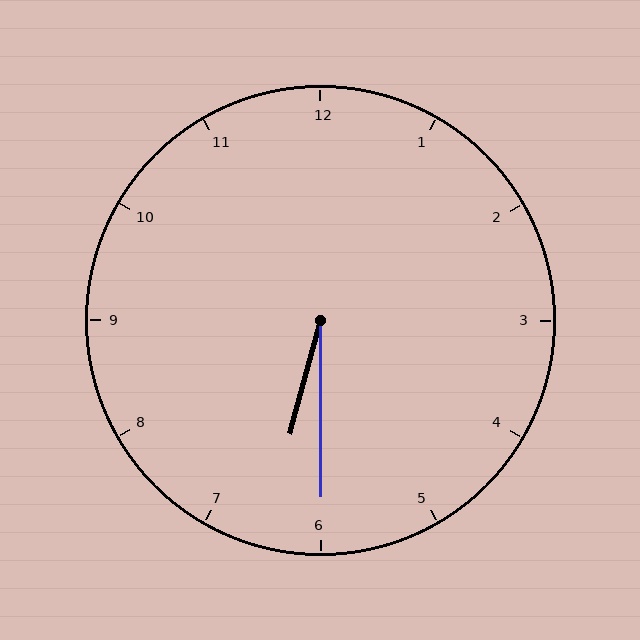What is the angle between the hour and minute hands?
Approximately 15 degrees.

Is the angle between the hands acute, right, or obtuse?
It is acute.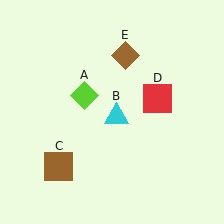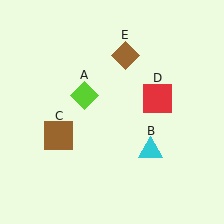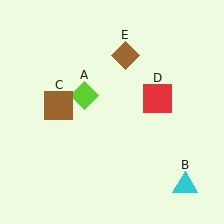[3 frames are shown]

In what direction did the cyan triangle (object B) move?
The cyan triangle (object B) moved down and to the right.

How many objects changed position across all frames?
2 objects changed position: cyan triangle (object B), brown square (object C).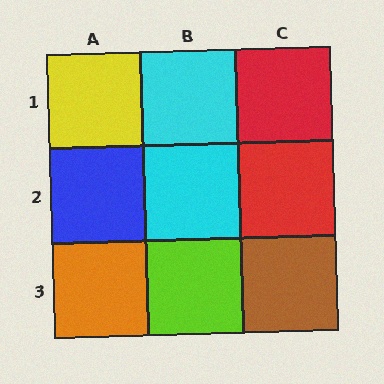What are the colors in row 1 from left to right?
Yellow, cyan, red.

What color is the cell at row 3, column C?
Brown.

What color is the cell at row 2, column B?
Cyan.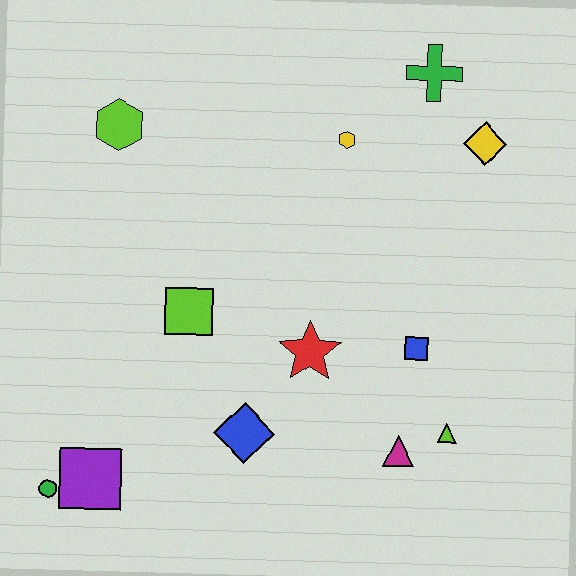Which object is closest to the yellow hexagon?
The green cross is closest to the yellow hexagon.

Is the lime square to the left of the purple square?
No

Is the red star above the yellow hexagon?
No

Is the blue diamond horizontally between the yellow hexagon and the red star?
No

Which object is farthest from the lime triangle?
The lime hexagon is farthest from the lime triangle.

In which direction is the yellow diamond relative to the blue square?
The yellow diamond is above the blue square.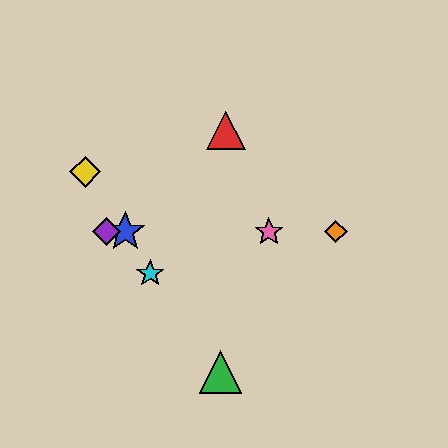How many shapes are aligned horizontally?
4 shapes (the blue star, the purple diamond, the orange diamond, the pink star) are aligned horizontally.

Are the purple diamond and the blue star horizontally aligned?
Yes, both are at y≈232.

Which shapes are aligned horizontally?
The blue star, the purple diamond, the orange diamond, the pink star are aligned horizontally.